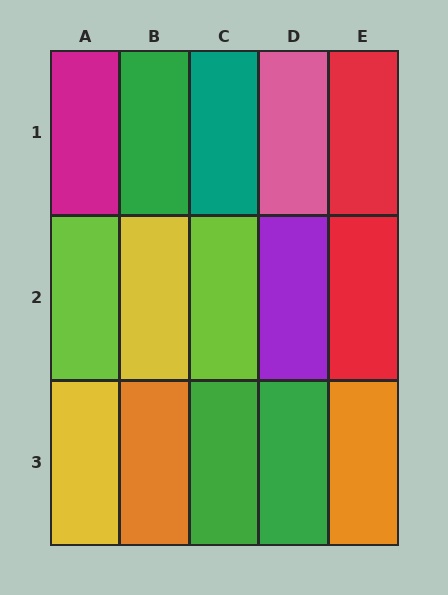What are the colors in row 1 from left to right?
Magenta, green, teal, pink, red.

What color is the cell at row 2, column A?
Lime.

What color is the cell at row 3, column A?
Yellow.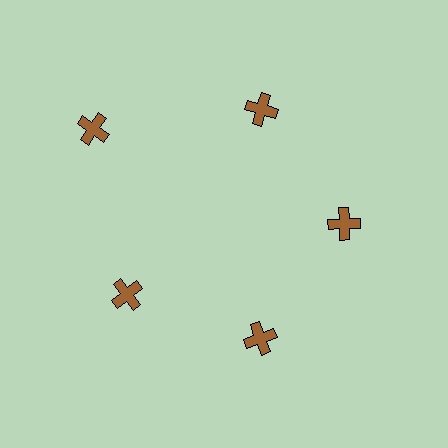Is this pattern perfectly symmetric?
No. The 5 brown crosses are arranged in a ring, but one element near the 10 o'clock position is pushed outward from the center, breaking the 5-fold rotational symmetry.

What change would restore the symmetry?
The symmetry would be restored by moving it inward, back onto the ring so that all 5 crosses sit at equal angles and equal distance from the center.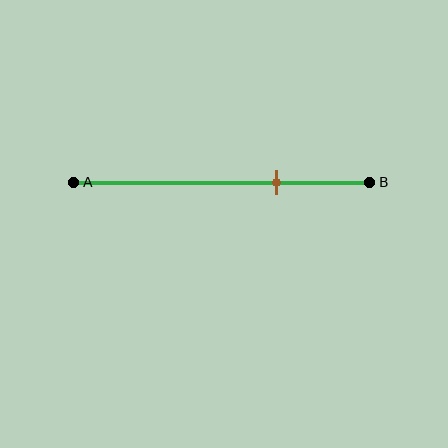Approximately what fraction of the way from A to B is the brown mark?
The brown mark is approximately 70% of the way from A to B.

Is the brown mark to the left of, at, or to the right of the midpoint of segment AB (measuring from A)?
The brown mark is to the right of the midpoint of segment AB.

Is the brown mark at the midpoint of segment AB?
No, the mark is at about 70% from A, not at the 50% midpoint.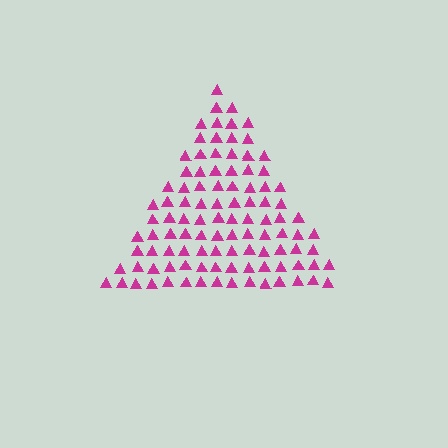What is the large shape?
The large shape is a triangle.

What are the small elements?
The small elements are triangles.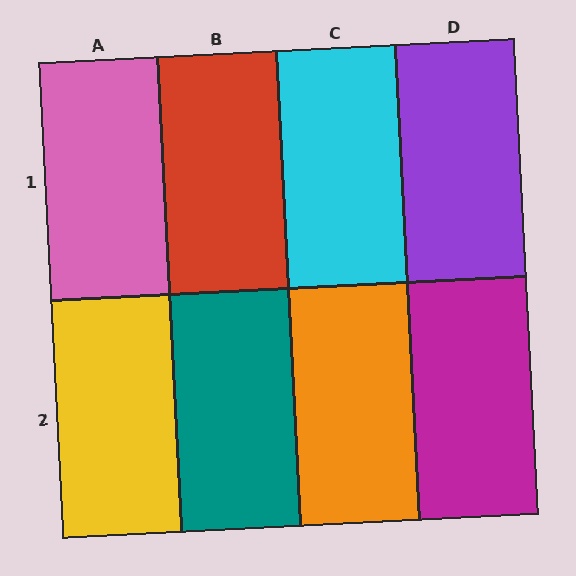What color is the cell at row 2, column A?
Yellow.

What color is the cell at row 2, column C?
Orange.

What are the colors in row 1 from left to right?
Pink, red, cyan, purple.